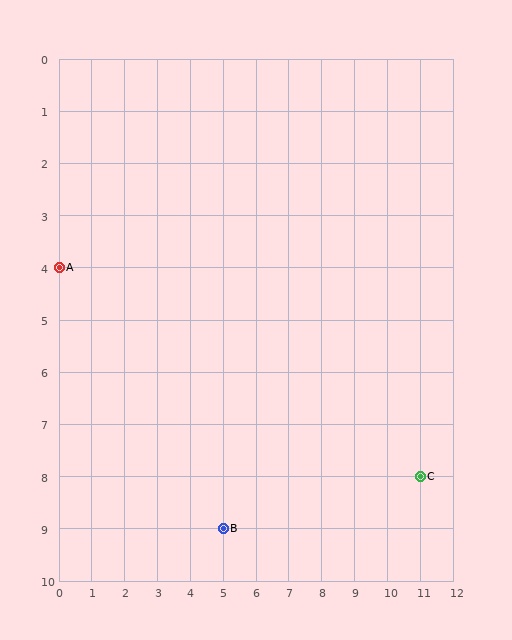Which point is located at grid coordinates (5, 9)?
Point B is at (5, 9).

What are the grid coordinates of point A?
Point A is at grid coordinates (0, 4).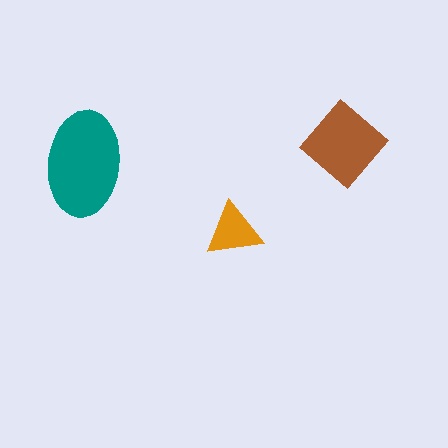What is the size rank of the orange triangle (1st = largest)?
3rd.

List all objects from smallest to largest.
The orange triangle, the brown diamond, the teal ellipse.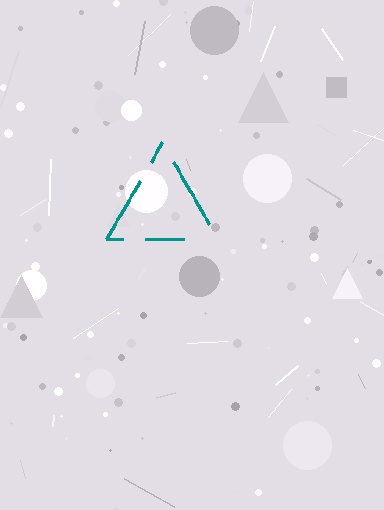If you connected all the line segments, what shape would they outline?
They would outline a triangle.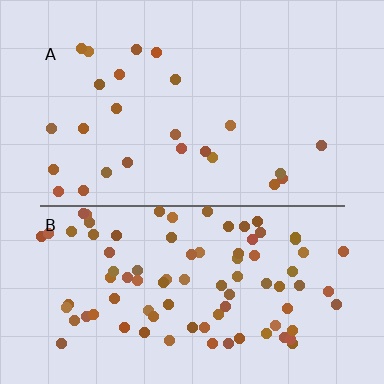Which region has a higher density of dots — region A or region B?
B (the bottom).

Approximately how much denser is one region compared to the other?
Approximately 3.6× — region B over region A.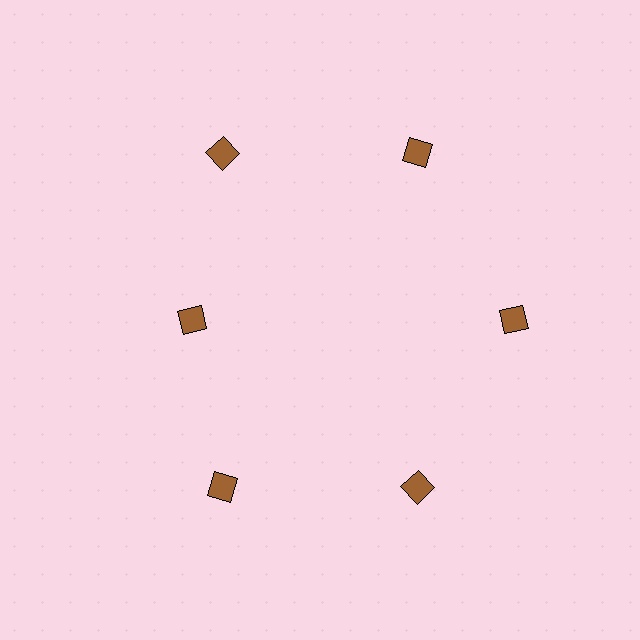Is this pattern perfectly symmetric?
No. The 6 brown diamonds are arranged in a ring, but one element near the 9 o'clock position is pulled inward toward the center, breaking the 6-fold rotational symmetry.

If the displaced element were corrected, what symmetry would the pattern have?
It would have 6-fold rotational symmetry — the pattern would map onto itself every 60 degrees.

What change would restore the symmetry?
The symmetry would be restored by moving it outward, back onto the ring so that all 6 diamonds sit at equal angles and equal distance from the center.